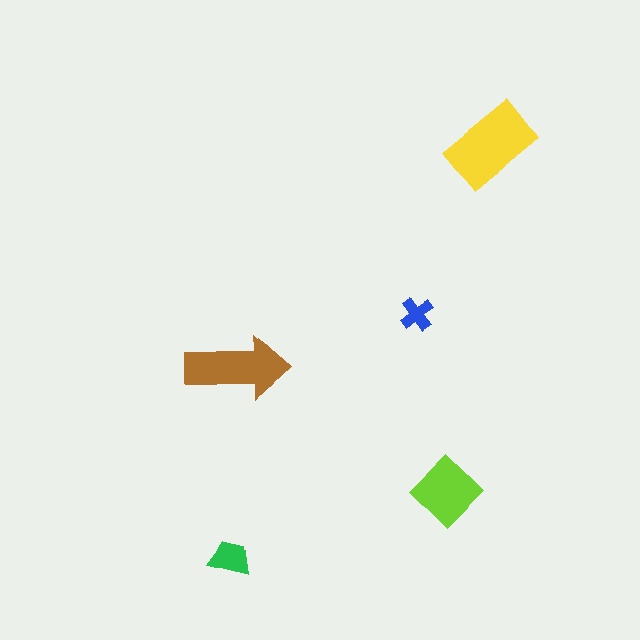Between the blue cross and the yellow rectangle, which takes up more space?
The yellow rectangle.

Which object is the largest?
The yellow rectangle.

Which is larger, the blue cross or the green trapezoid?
The green trapezoid.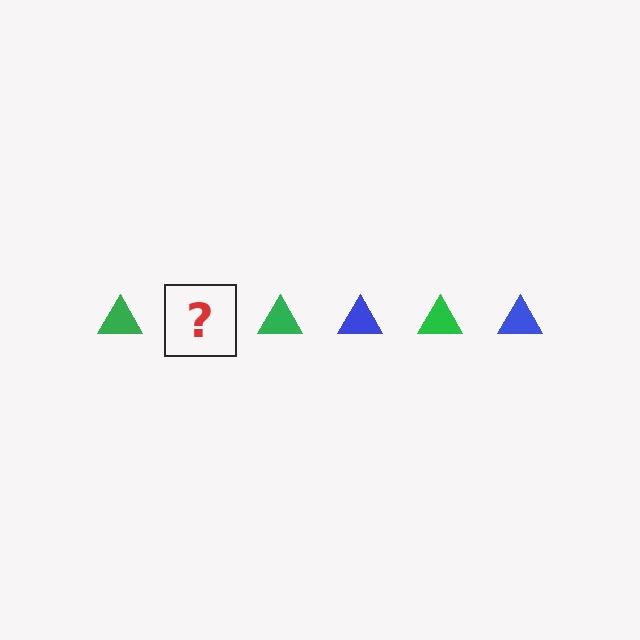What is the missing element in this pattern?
The missing element is a blue triangle.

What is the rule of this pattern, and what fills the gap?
The rule is that the pattern cycles through green, blue triangles. The gap should be filled with a blue triangle.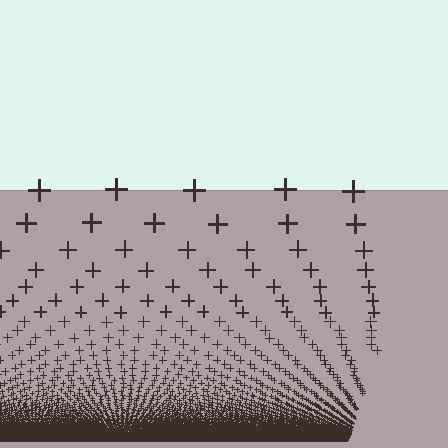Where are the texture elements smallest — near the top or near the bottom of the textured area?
Near the bottom.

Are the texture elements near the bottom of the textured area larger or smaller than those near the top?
Smaller. The gradient is inverted — elements near the bottom are smaller and denser.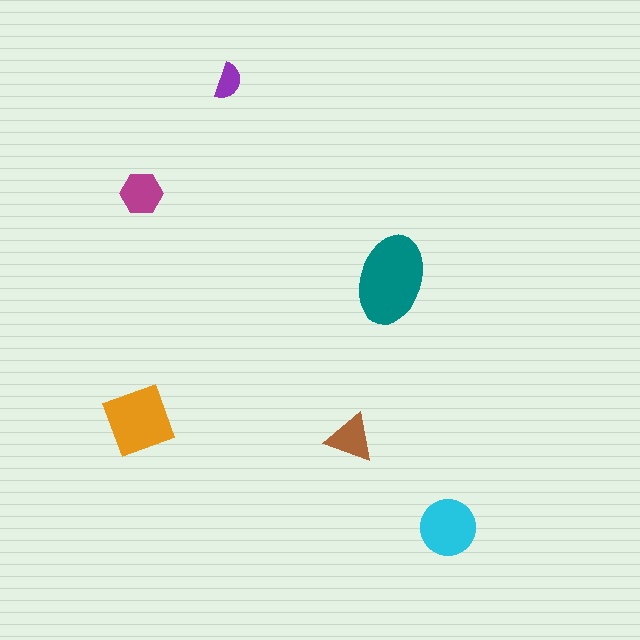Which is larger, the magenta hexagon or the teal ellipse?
The teal ellipse.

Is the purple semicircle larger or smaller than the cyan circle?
Smaller.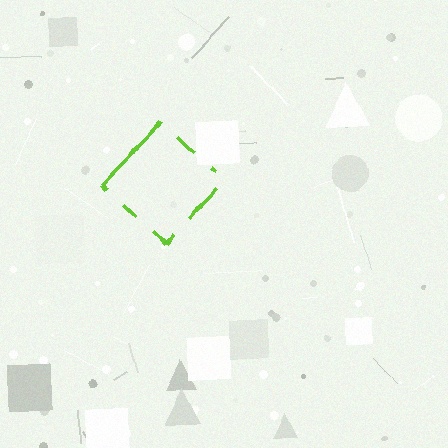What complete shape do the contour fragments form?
The contour fragments form a diamond.